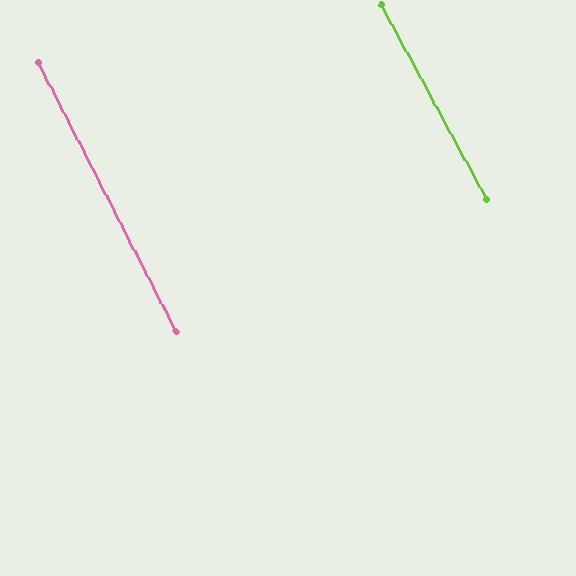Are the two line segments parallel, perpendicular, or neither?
Parallel — their directions differ by only 1.3°.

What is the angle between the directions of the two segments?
Approximately 1 degree.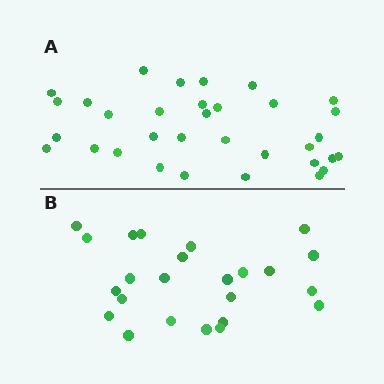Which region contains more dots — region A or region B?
Region A (the top region) has more dots.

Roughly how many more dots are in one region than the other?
Region A has roughly 8 or so more dots than region B.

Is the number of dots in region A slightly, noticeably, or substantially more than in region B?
Region A has noticeably more, but not dramatically so. The ratio is roughly 1.4 to 1.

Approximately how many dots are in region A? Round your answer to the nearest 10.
About 30 dots. (The exact count is 33, which rounds to 30.)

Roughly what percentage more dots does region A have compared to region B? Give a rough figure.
About 40% more.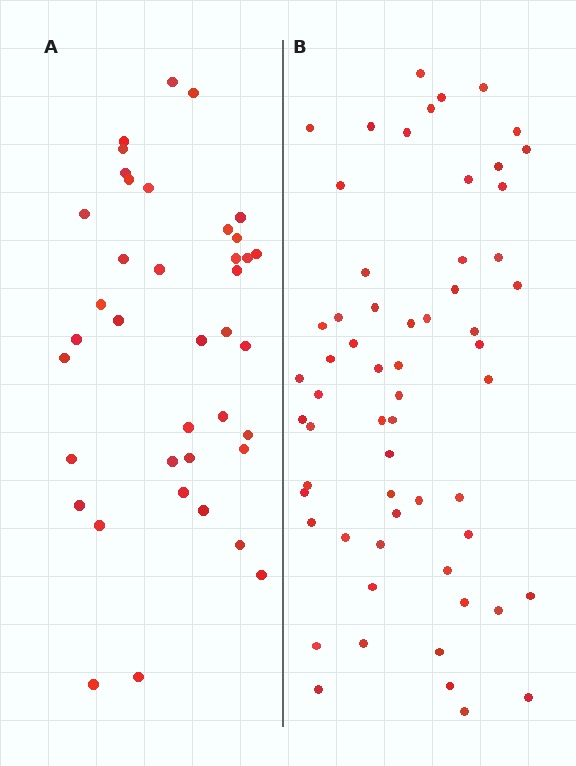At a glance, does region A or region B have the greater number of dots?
Region B (the right region) has more dots.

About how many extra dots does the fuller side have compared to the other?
Region B has approximately 20 more dots than region A.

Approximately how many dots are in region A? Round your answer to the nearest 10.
About 40 dots. (The exact count is 39, which rounds to 40.)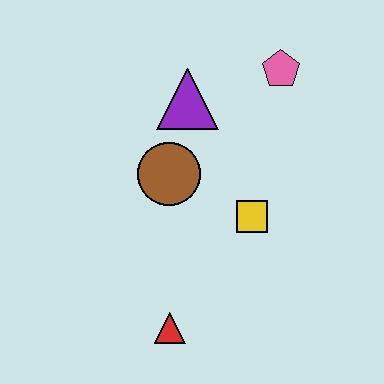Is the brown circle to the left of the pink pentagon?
Yes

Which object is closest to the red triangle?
The yellow square is closest to the red triangle.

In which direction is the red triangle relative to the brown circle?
The red triangle is below the brown circle.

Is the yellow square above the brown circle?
No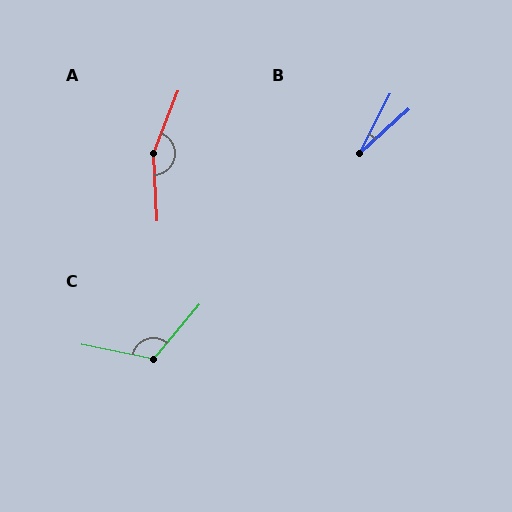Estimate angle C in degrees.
Approximately 119 degrees.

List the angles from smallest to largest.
B (22°), C (119°), A (155°).